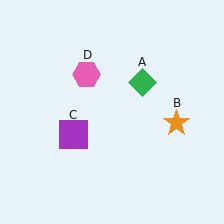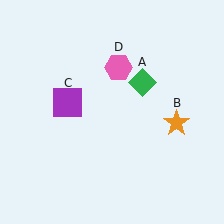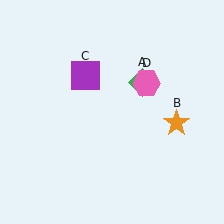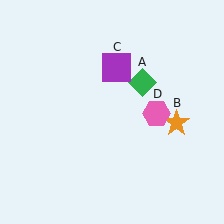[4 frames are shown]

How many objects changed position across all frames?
2 objects changed position: purple square (object C), pink hexagon (object D).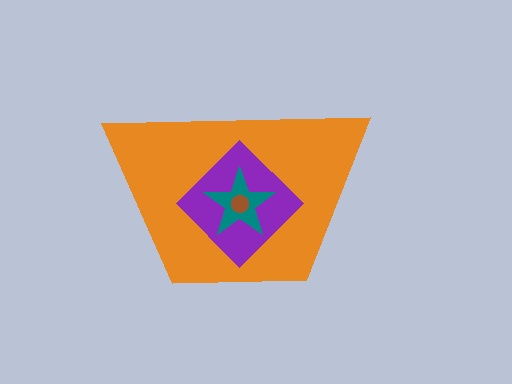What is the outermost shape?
The orange trapezoid.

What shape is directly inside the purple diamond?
The teal star.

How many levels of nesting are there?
4.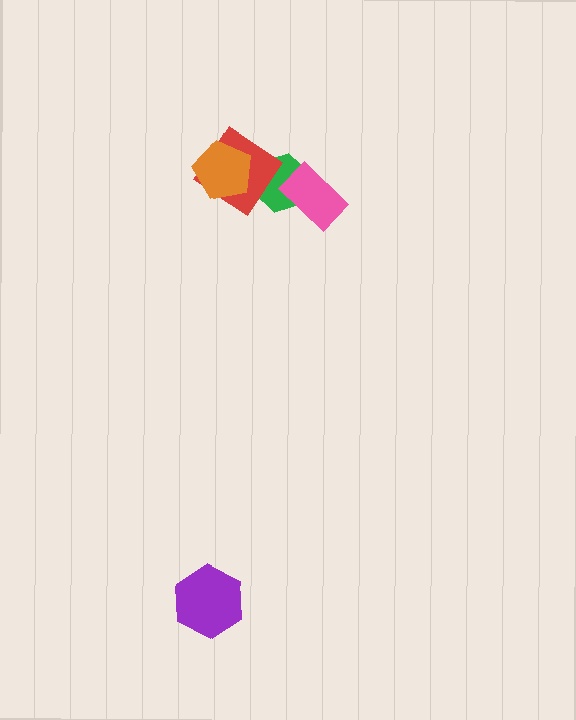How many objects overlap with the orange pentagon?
1 object overlaps with the orange pentagon.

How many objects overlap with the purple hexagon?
0 objects overlap with the purple hexagon.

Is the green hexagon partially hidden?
Yes, it is partially covered by another shape.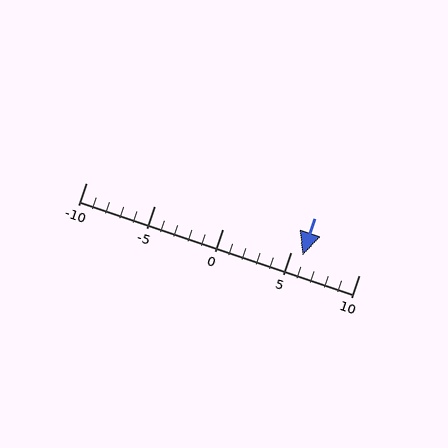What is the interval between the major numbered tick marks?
The major tick marks are spaced 5 units apart.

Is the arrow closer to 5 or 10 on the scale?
The arrow is closer to 5.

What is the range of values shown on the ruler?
The ruler shows values from -10 to 10.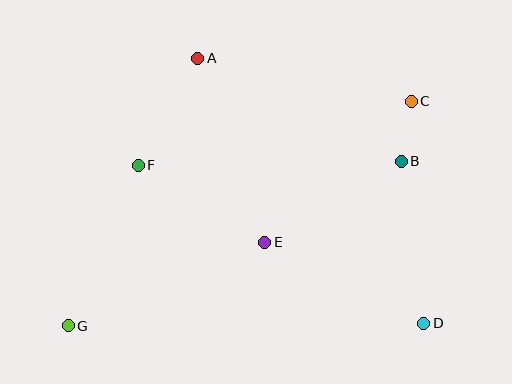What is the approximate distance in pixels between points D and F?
The distance between D and F is approximately 326 pixels.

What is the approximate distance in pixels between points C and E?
The distance between C and E is approximately 203 pixels.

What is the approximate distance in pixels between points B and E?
The distance between B and E is approximately 158 pixels.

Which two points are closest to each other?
Points B and C are closest to each other.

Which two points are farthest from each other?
Points C and G are farthest from each other.